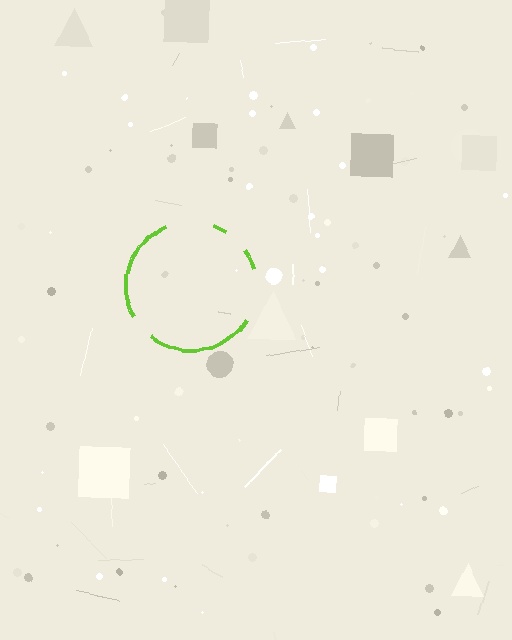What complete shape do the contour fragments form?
The contour fragments form a circle.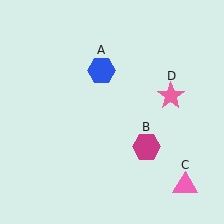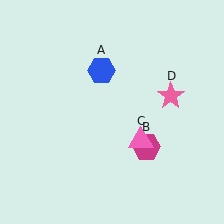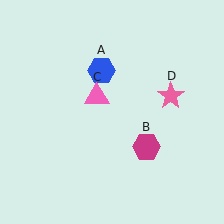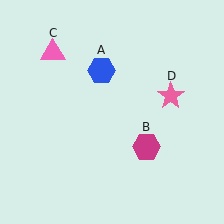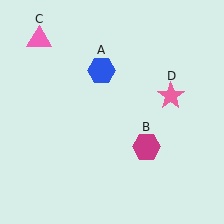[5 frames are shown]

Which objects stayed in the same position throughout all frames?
Blue hexagon (object A) and magenta hexagon (object B) and pink star (object D) remained stationary.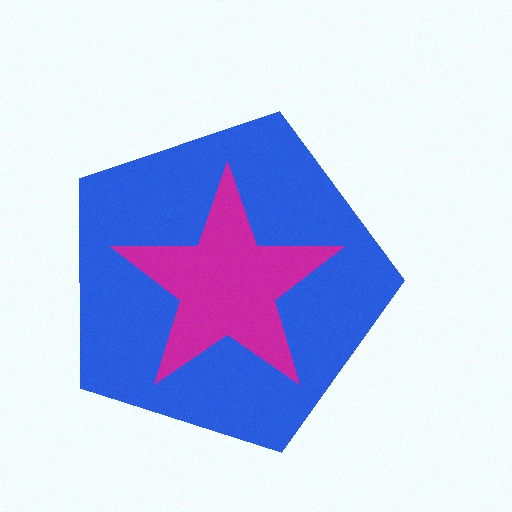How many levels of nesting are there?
2.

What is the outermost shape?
The blue pentagon.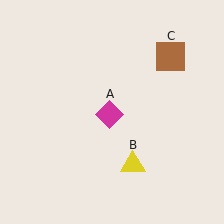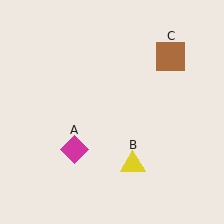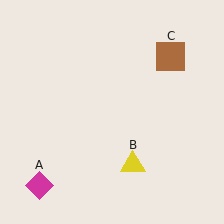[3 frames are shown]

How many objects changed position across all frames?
1 object changed position: magenta diamond (object A).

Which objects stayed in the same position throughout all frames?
Yellow triangle (object B) and brown square (object C) remained stationary.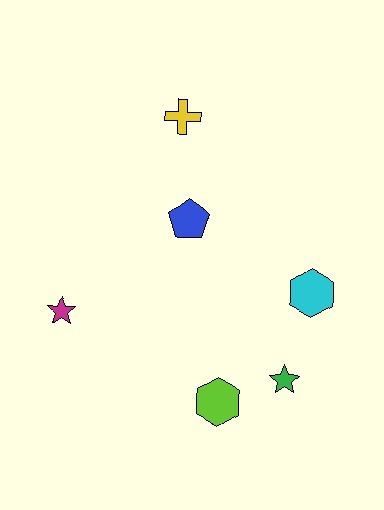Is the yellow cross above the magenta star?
Yes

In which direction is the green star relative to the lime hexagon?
The green star is to the right of the lime hexagon.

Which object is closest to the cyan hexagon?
The green star is closest to the cyan hexagon.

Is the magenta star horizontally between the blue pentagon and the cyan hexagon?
No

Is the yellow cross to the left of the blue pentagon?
Yes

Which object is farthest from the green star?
The yellow cross is farthest from the green star.